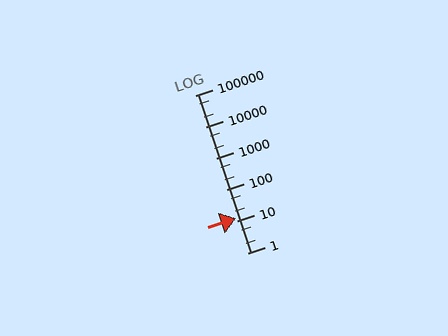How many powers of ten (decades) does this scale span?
The scale spans 5 decades, from 1 to 100000.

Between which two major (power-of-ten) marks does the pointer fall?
The pointer is between 10 and 100.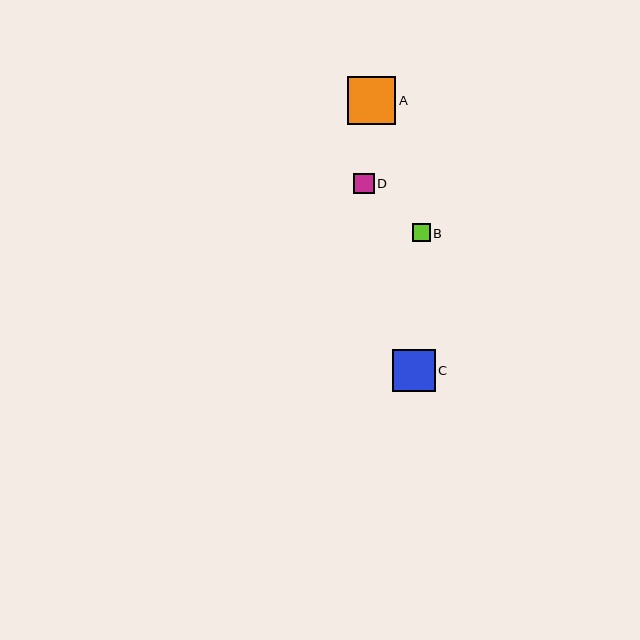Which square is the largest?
Square A is the largest with a size of approximately 48 pixels.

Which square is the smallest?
Square B is the smallest with a size of approximately 18 pixels.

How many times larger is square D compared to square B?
Square D is approximately 1.1 times the size of square B.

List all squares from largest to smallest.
From largest to smallest: A, C, D, B.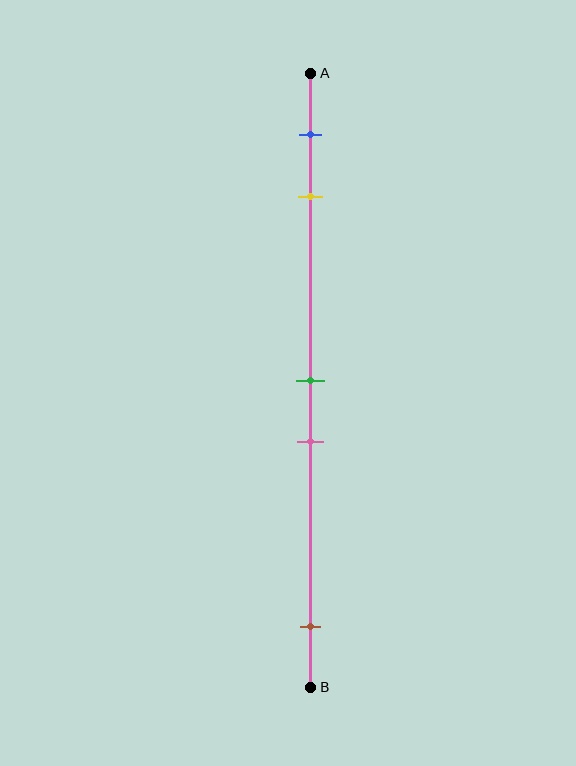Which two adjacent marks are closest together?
The green and pink marks are the closest adjacent pair.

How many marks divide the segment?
There are 5 marks dividing the segment.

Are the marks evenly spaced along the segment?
No, the marks are not evenly spaced.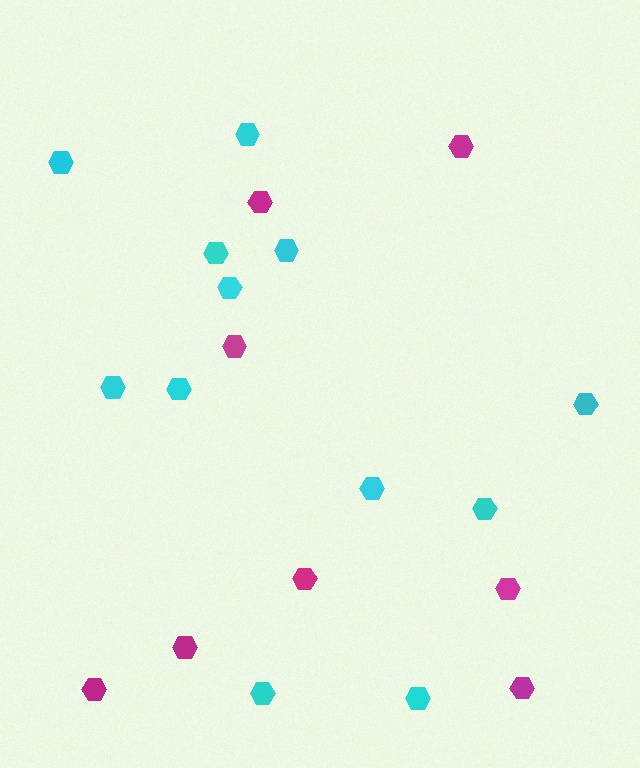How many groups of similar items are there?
There are 2 groups: one group of magenta hexagons (8) and one group of cyan hexagons (12).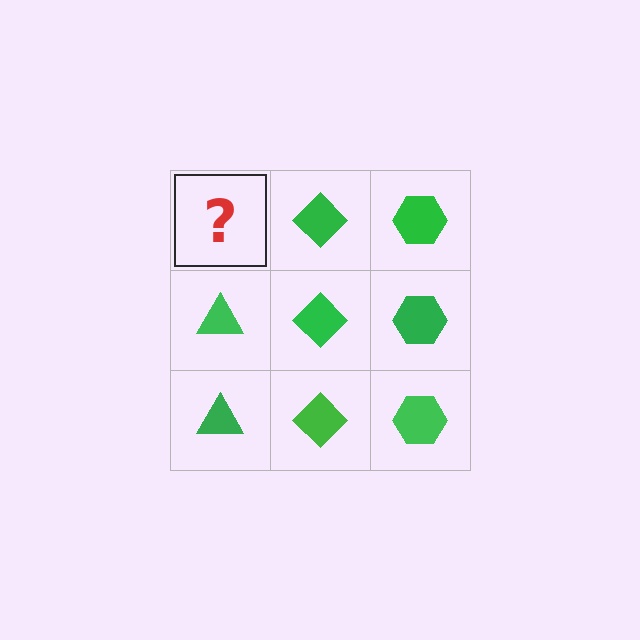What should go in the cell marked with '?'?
The missing cell should contain a green triangle.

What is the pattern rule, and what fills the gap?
The rule is that each column has a consistent shape. The gap should be filled with a green triangle.